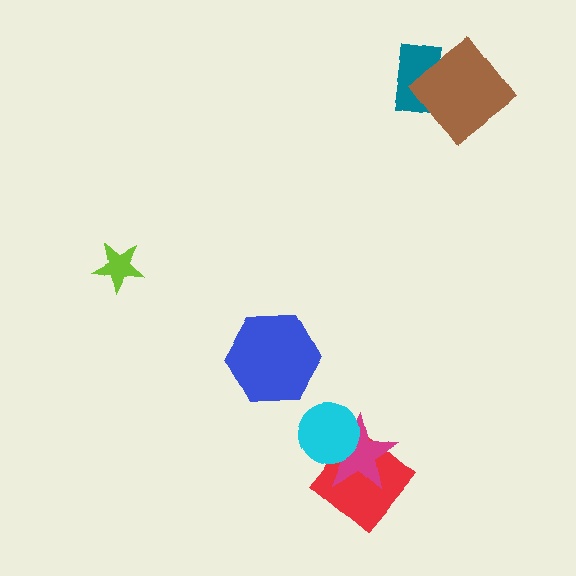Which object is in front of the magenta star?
The cyan circle is in front of the magenta star.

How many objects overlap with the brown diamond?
1 object overlaps with the brown diamond.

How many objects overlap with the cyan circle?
2 objects overlap with the cyan circle.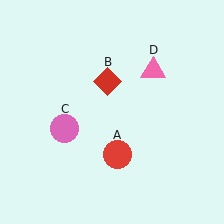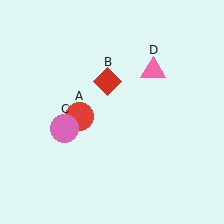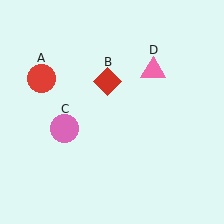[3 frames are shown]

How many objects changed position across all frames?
1 object changed position: red circle (object A).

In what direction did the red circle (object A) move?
The red circle (object A) moved up and to the left.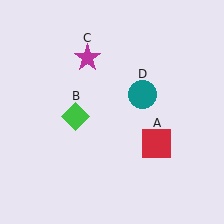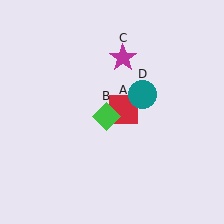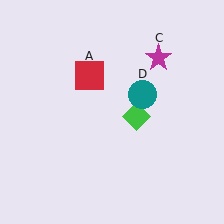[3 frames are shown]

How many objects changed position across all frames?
3 objects changed position: red square (object A), green diamond (object B), magenta star (object C).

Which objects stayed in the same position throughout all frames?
Teal circle (object D) remained stationary.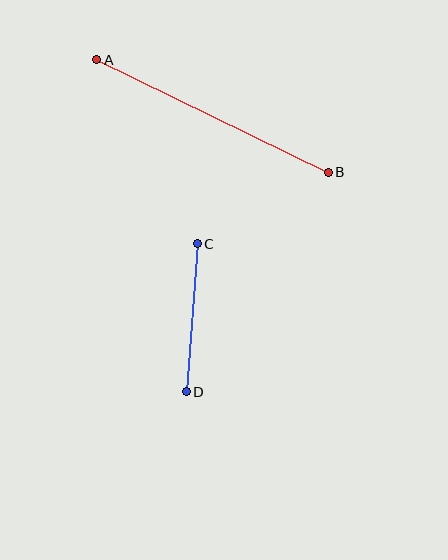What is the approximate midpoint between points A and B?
The midpoint is at approximately (213, 116) pixels.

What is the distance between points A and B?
The distance is approximately 257 pixels.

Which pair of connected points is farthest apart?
Points A and B are farthest apart.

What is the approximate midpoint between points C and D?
The midpoint is at approximately (192, 318) pixels.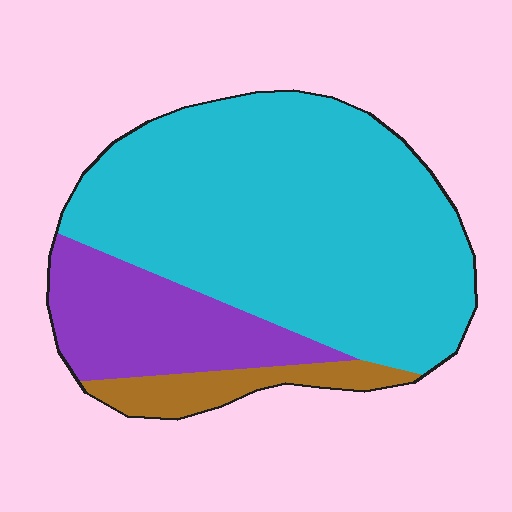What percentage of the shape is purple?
Purple covers around 20% of the shape.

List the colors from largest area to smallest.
From largest to smallest: cyan, purple, brown.